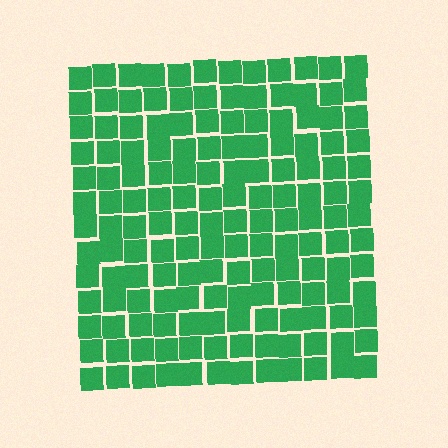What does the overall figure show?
The overall figure shows a square.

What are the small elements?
The small elements are squares.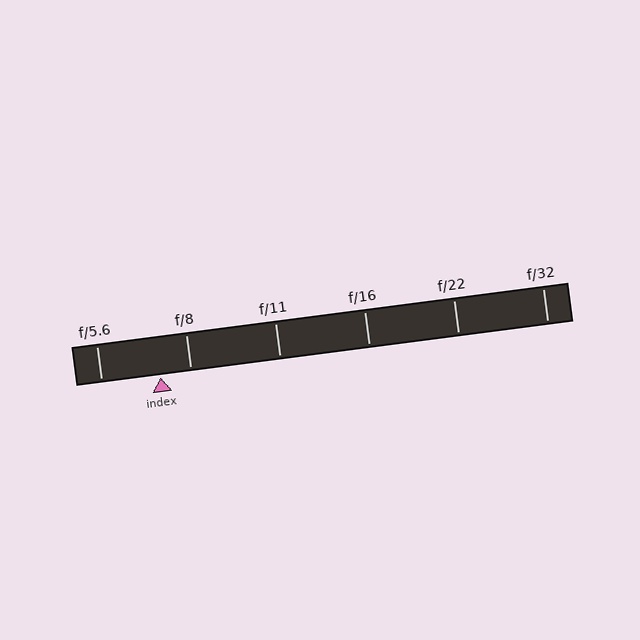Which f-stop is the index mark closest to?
The index mark is closest to f/8.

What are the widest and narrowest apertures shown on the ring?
The widest aperture shown is f/5.6 and the narrowest is f/32.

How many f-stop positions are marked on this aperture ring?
There are 6 f-stop positions marked.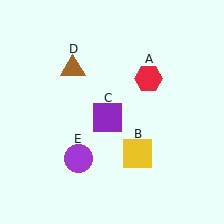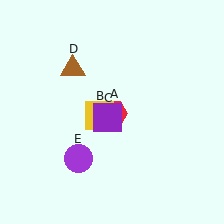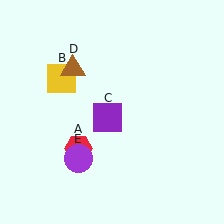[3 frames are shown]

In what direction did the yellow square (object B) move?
The yellow square (object B) moved up and to the left.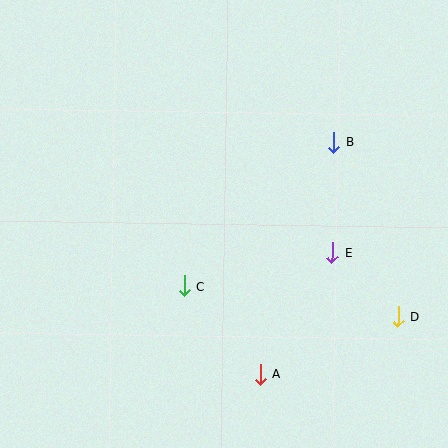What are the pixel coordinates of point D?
Point D is at (398, 317).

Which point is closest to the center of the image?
Point C at (184, 286) is closest to the center.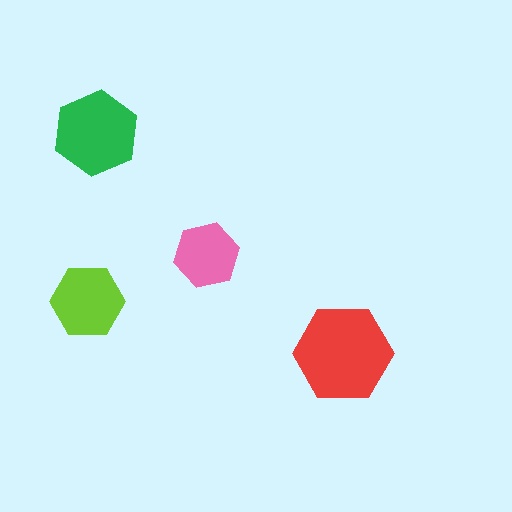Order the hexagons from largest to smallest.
the red one, the green one, the lime one, the pink one.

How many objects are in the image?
There are 4 objects in the image.